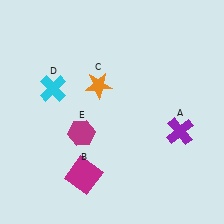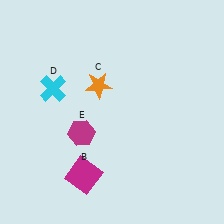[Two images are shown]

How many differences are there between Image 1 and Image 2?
There is 1 difference between the two images.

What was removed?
The purple cross (A) was removed in Image 2.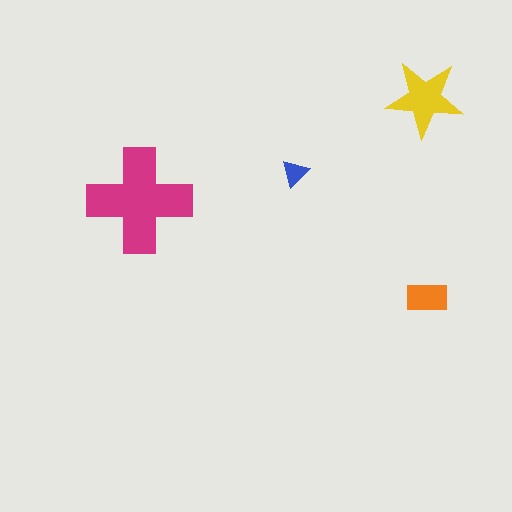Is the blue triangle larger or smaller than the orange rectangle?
Smaller.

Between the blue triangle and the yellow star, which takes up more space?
The yellow star.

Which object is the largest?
The magenta cross.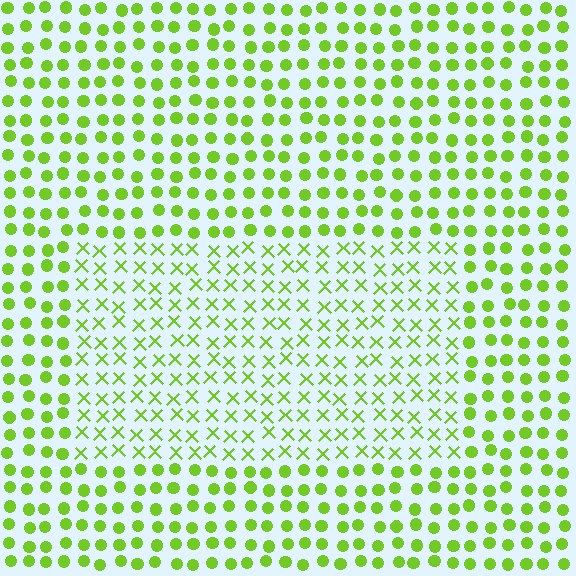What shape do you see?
I see a rectangle.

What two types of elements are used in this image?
The image uses X marks inside the rectangle region and circles outside it.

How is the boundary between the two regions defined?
The boundary is defined by a change in element shape: X marks inside vs. circles outside. All elements share the same color and spacing.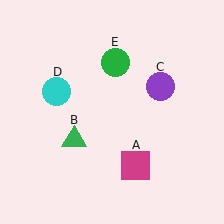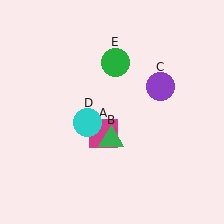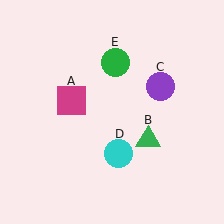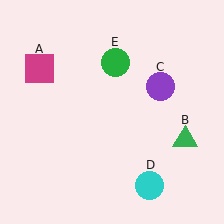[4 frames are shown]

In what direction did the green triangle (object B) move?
The green triangle (object B) moved right.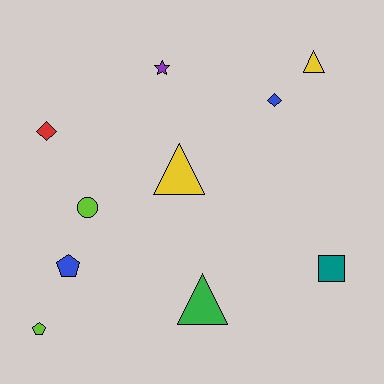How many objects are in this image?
There are 10 objects.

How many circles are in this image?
There is 1 circle.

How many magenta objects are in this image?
There are no magenta objects.